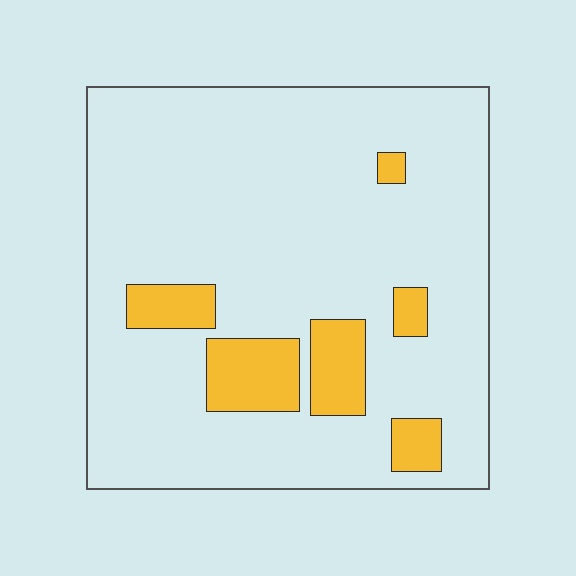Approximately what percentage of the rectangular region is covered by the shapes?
Approximately 15%.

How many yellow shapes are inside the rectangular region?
6.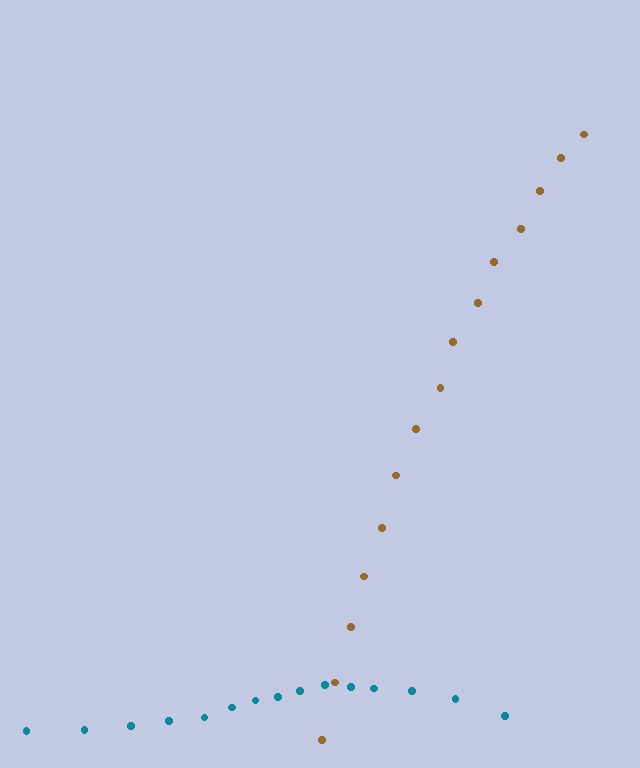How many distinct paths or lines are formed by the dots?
There are 2 distinct paths.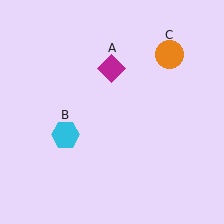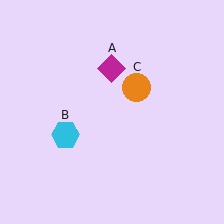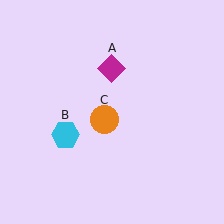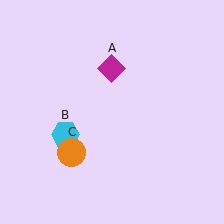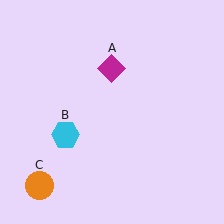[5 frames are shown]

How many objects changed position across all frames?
1 object changed position: orange circle (object C).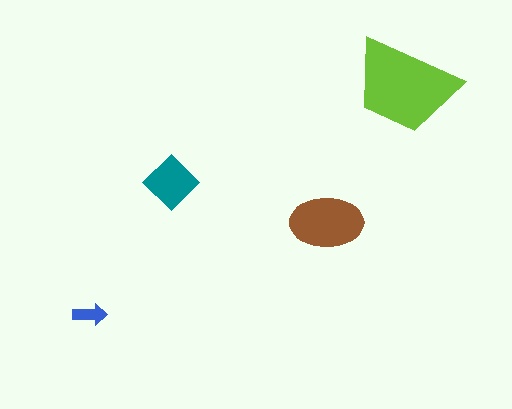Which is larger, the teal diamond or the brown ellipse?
The brown ellipse.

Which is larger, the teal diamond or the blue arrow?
The teal diamond.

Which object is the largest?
The lime trapezoid.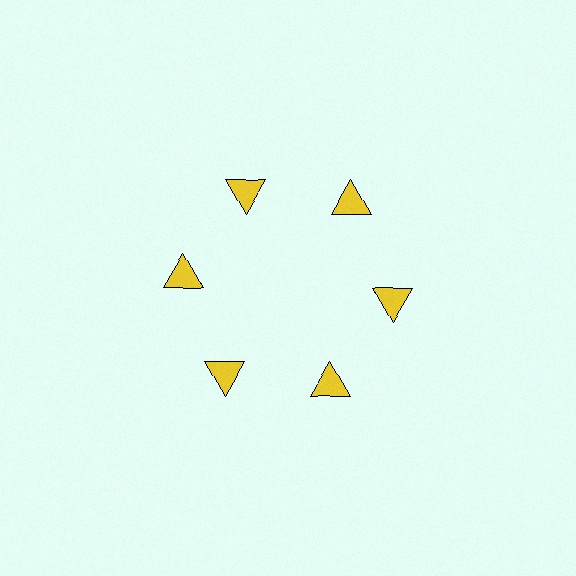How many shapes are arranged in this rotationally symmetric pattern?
There are 6 shapes, arranged in 6 groups of 1.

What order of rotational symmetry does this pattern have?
This pattern has 6-fold rotational symmetry.